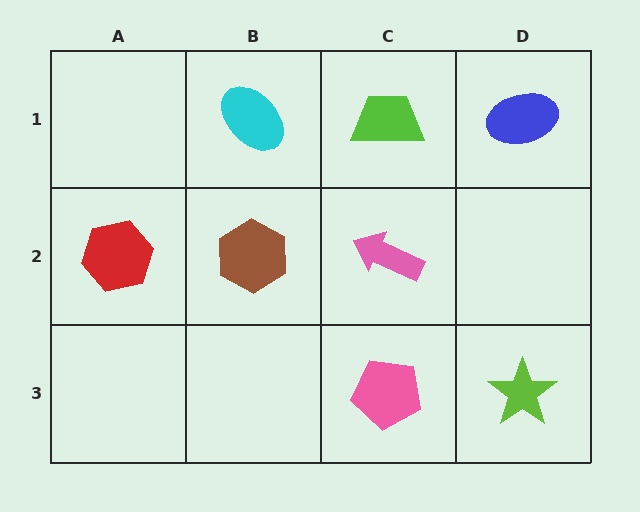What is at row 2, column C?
A pink arrow.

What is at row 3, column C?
A pink pentagon.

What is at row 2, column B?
A brown hexagon.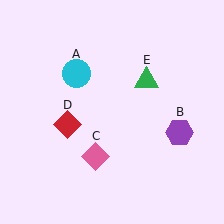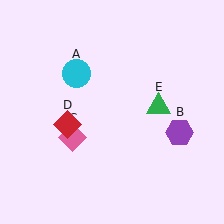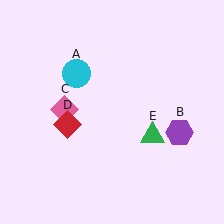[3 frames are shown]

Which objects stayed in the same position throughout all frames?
Cyan circle (object A) and purple hexagon (object B) and red diamond (object D) remained stationary.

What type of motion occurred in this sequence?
The pink diamond (object C), green triangle (object E) rotated clockwise around the center of the scene.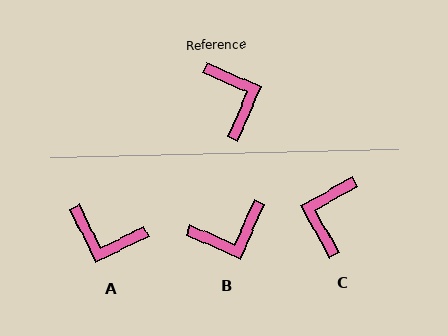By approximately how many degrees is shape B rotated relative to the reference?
Approximately 91 degrees clockwise.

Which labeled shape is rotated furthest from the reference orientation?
C, about 142 degrees away.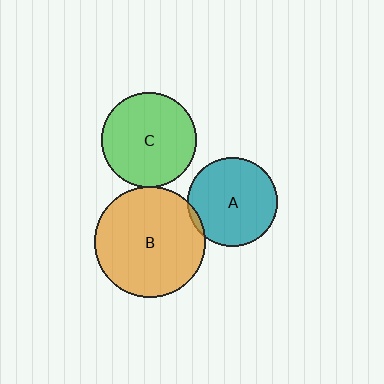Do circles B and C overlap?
Yes.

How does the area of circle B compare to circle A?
Approximately 1.6 times.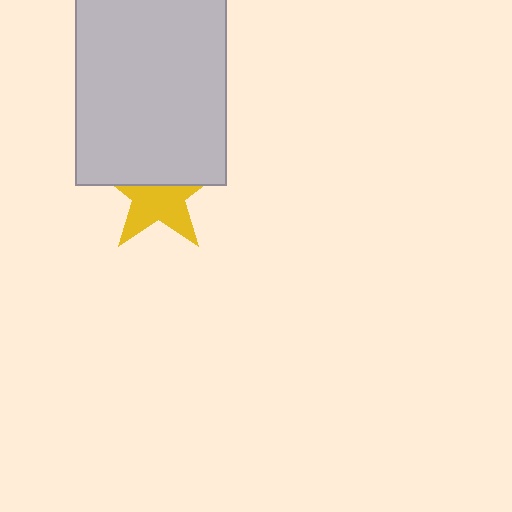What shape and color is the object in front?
The object in front is a light gray rectangle.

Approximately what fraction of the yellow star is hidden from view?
Roughly 45% of the yellow star is hidden behind the light gray rectangle.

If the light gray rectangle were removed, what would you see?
You would see the complete yellow star.